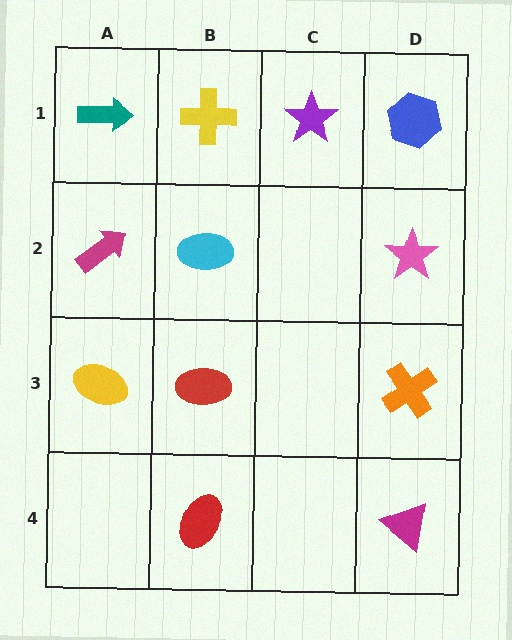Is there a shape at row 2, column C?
No, that cell is empty.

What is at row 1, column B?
A yellow cross.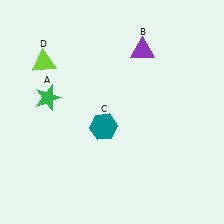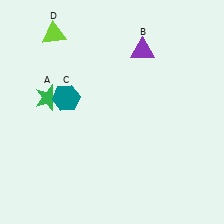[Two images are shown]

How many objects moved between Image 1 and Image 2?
2 objects moved between the two images.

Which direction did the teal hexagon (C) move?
The teal hexagon (C) moved left.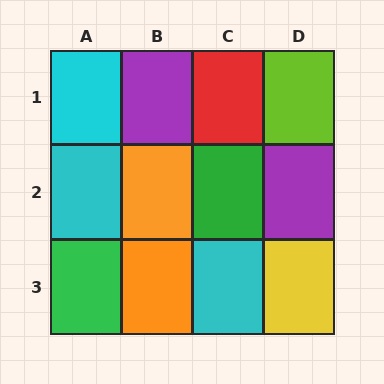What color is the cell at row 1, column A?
Cyan.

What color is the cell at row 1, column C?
Red.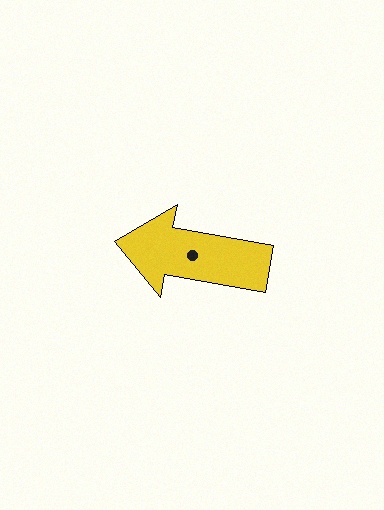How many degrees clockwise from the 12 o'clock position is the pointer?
Approximately 280 degrees.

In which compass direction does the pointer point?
West.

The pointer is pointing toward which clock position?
Roughly 9 o'clock.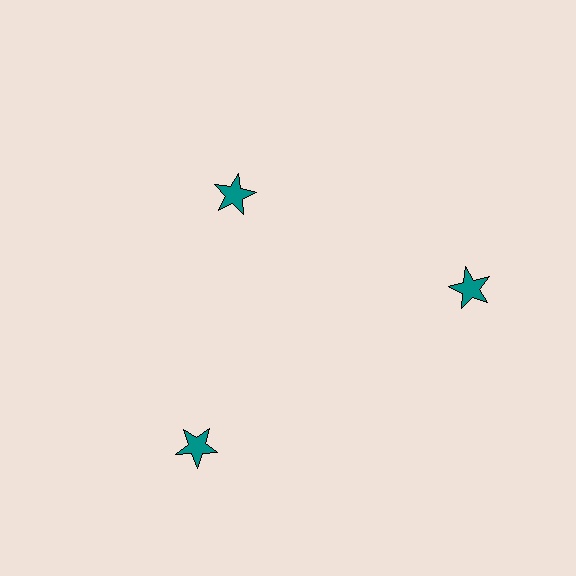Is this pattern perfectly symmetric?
No. The 3 teal stars are arranged in a ring, but one element near the 11 o'clock position is pulled inward toward the center, breaking the 3-fold rotational symmetry.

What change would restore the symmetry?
The symmetry would be restored by moving it outward, back onto the ring so that all 3 stars sit at equal angles and equal distance from the center.